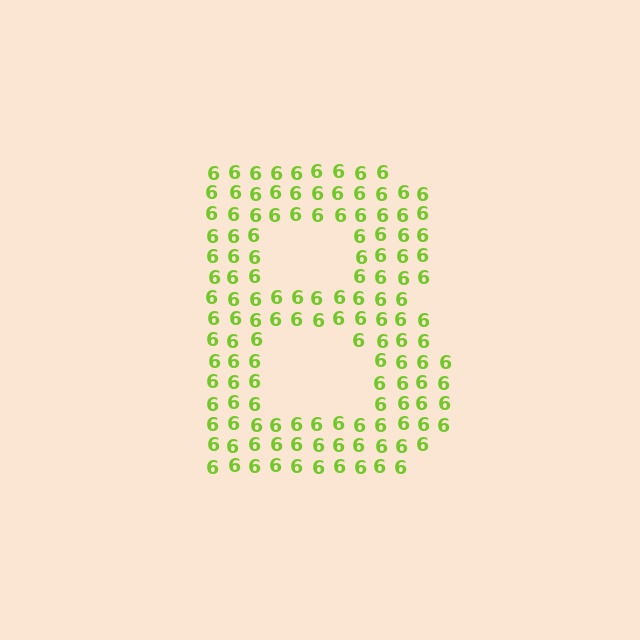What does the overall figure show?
The overall figure shows the letter B.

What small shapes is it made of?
It is made of small digit 6's.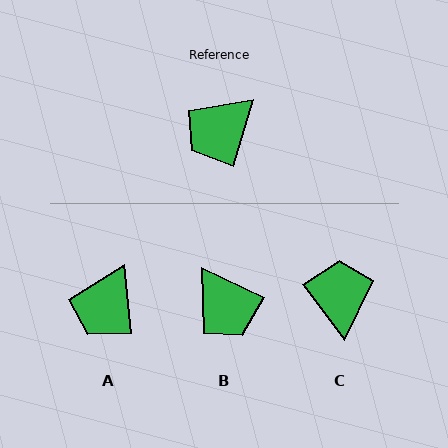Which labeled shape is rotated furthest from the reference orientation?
C, about 126 degrees away.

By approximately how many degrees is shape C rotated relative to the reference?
Approximately 126 degrees clockwise.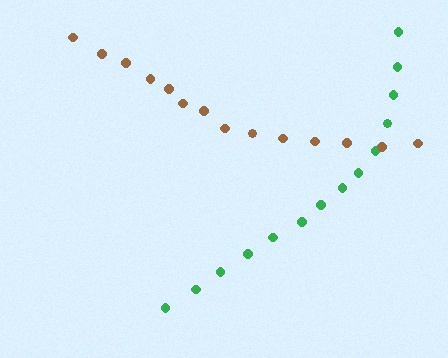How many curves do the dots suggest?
There are 2 distinct paths.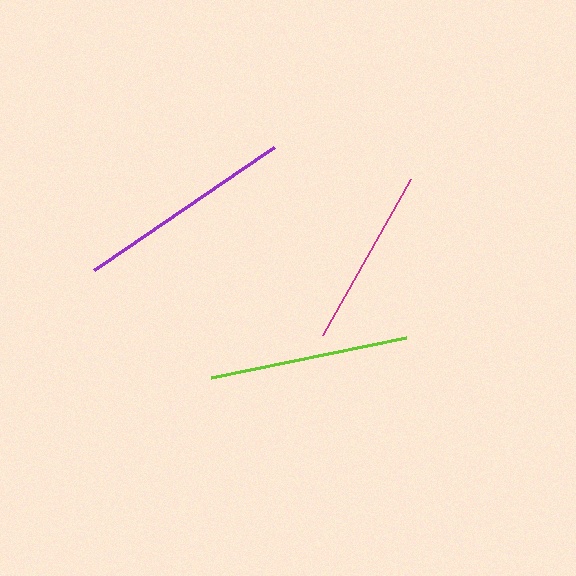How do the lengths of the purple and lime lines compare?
The purple and lime lines are approximately the same length.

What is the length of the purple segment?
The purple segment is approximately 218 pixels long.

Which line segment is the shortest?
The magenta line is the shortest at approximately 179 pixels.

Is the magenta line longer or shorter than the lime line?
The lime line is longer than the magenta line.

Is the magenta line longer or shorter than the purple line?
The purple line is longer than the magenta line.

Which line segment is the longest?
The purple line is the longest at approximately 218 pixels.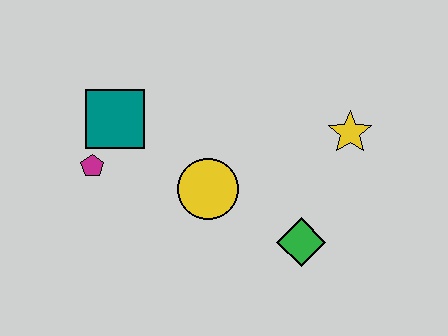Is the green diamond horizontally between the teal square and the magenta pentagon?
No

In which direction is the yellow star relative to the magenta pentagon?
The yellow star is to the right of the magenta pentagon.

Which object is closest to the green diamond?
The yellow circle is closest to the green diamond.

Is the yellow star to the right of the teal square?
Yes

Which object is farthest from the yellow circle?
The yellow star is farthest from the yellow circle.